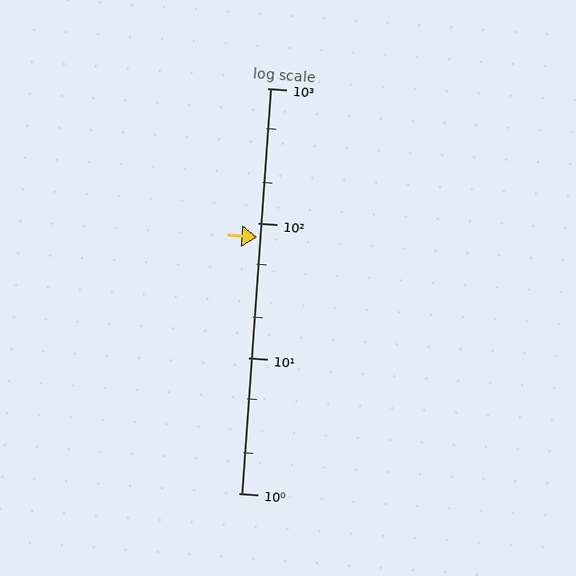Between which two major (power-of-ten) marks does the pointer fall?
The pointer is between 10 and 100.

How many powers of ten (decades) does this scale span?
The scale spans 3 decades, from 1 to 1000.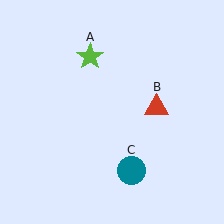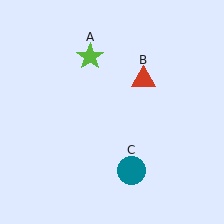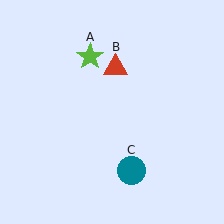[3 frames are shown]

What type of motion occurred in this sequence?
The red triangle (object B) rotated counterclockwise around the center of the scene.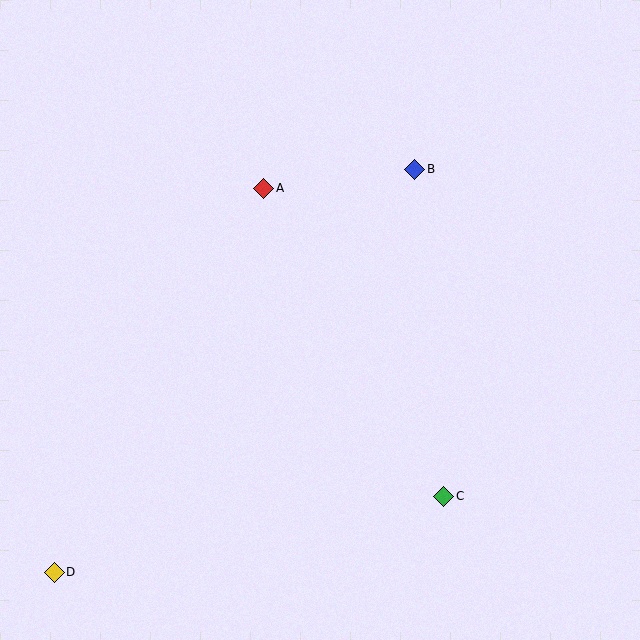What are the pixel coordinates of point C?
Point C is at (444, 496).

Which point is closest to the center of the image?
Point A at (264, 188) is closest to the center.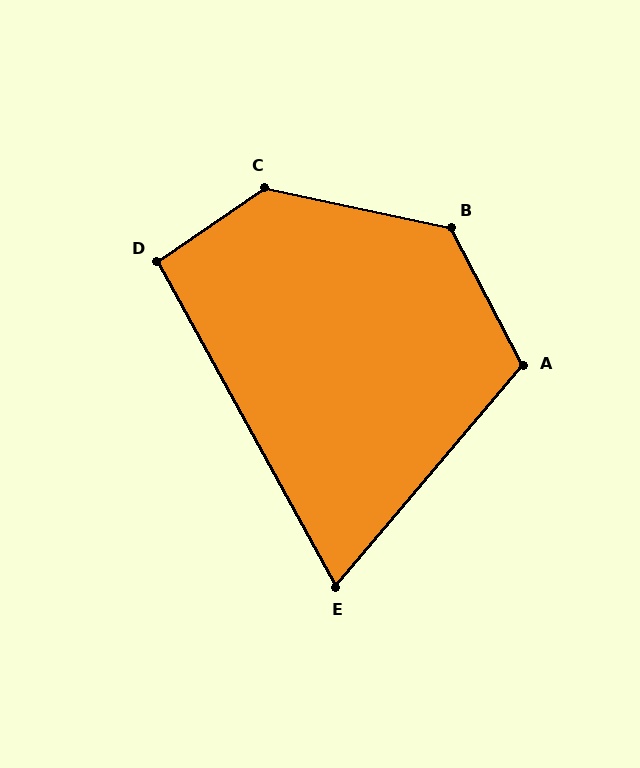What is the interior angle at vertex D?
Approximately 96 degrees (obtuse).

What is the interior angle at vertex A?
Approximately 112 degrees (obtuse).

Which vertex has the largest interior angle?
C, at approximately 133 degrees.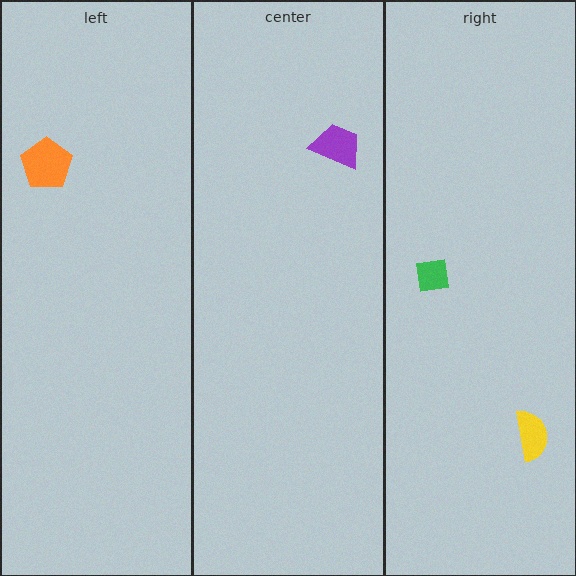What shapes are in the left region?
The orange pentagon.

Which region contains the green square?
The right region.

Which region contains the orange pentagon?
The left region.